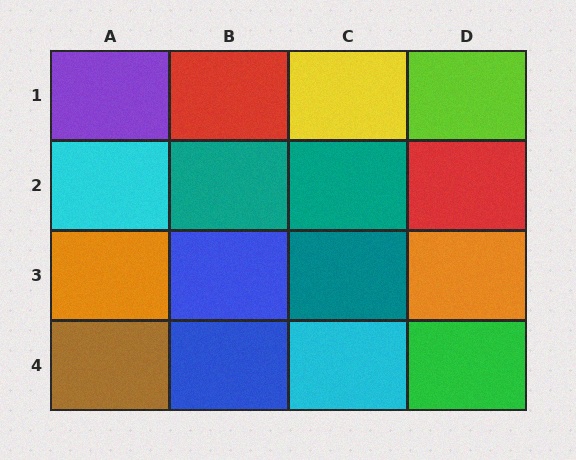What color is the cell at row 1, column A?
Purple.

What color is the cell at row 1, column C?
Yellow.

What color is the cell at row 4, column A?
Brown.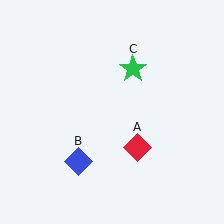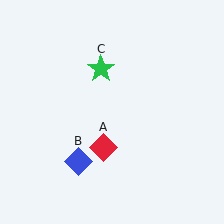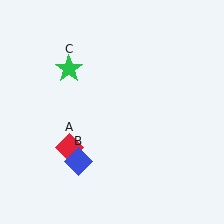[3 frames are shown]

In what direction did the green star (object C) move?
The green star (object C) moved left.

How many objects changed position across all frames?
2 objects changed position: red diamond (object A), green star (object C).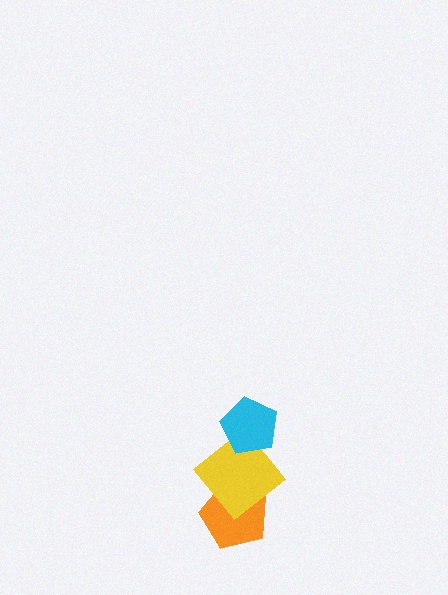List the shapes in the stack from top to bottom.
From top to bottom: the cyan pentagon, the yellow diamond, the orange pentagon.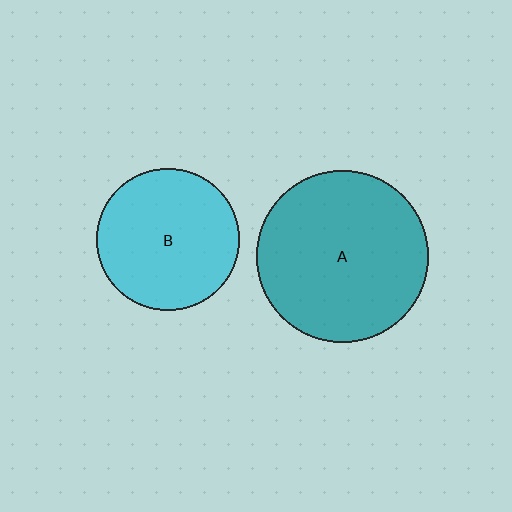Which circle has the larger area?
Circle A (teal).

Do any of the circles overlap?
No, none of the circles overlap.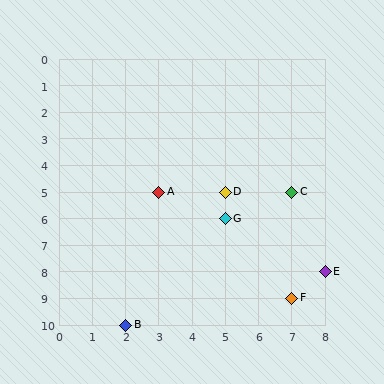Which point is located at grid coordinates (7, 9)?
Point F is at (7, 9).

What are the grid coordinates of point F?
Point F is at grid coordinates (7, 9).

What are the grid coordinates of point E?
Point E is at grid coordinates (8, 8).